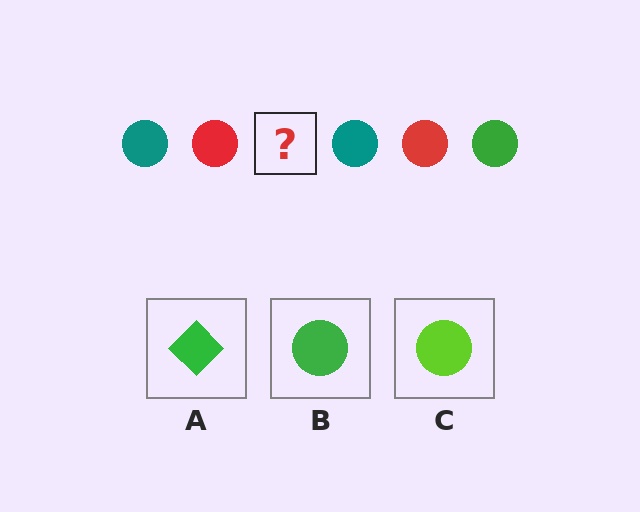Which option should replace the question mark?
Option B.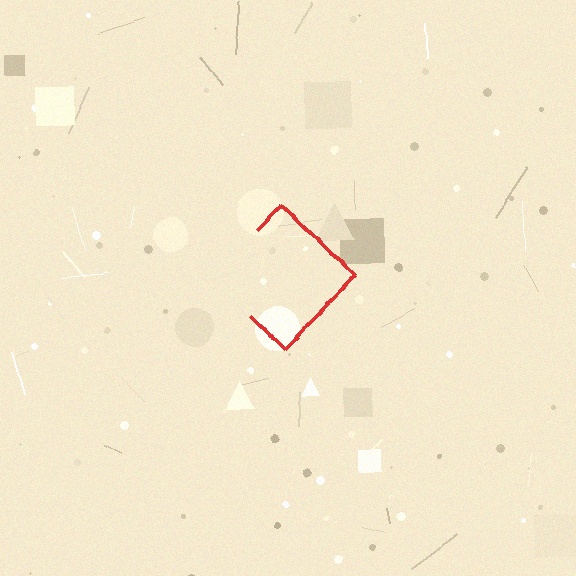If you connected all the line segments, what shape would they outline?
They would outline a diamond.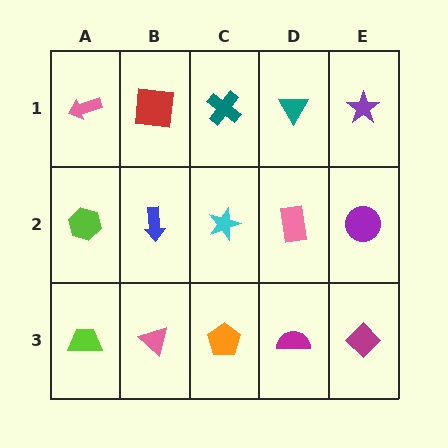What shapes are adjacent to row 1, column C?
A cyan star (row 2, column C), a red square (row 1, column B), a teal triangle (row 1, column D).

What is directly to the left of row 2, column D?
A cyan star.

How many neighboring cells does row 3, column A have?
2.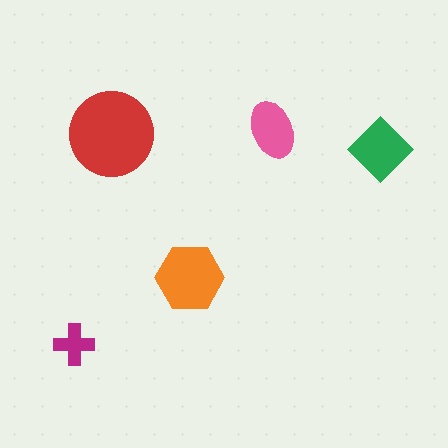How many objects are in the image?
There are 5 objects in the image.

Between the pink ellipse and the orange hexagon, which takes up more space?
The orange hexagon.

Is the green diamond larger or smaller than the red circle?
Smaller.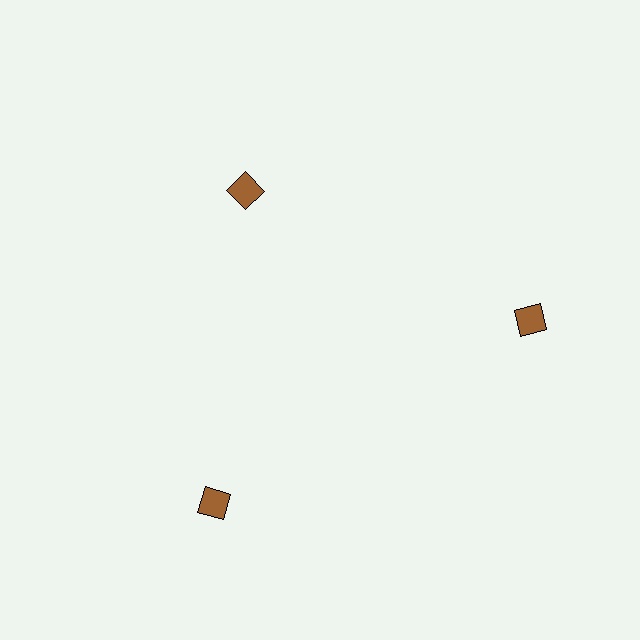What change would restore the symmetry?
The symmetry would be restored by moving it outward, back onto the ring so that all 3 diamonds sit at equal angles and equal distance from the center.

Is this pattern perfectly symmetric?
No. The 3 brown diamonds are arranged in a ring, but one element near the 11 o'clock position is pulled inward toward the center, breaking the 3-fold rotational symmetry.